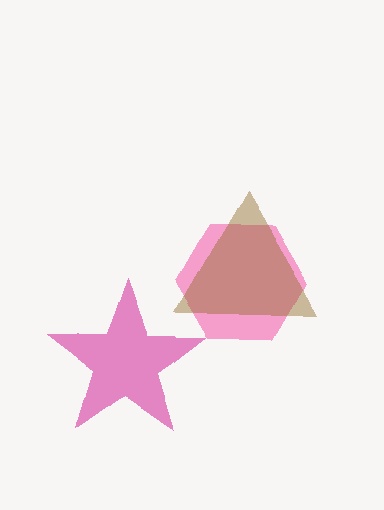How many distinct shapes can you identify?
There are 3 distinct shapes: a pink hexagon, a brown triangle, a magenta star.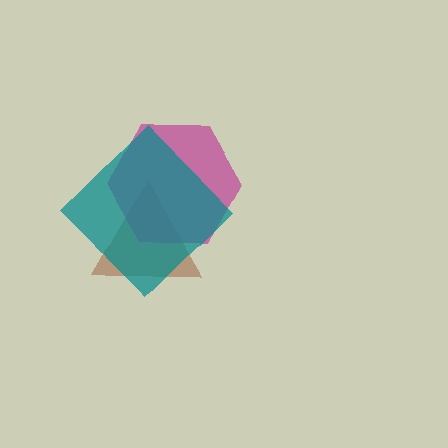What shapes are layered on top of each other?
The layered shapes are: a brown triangle, a magenta hexagon, a teal diamond.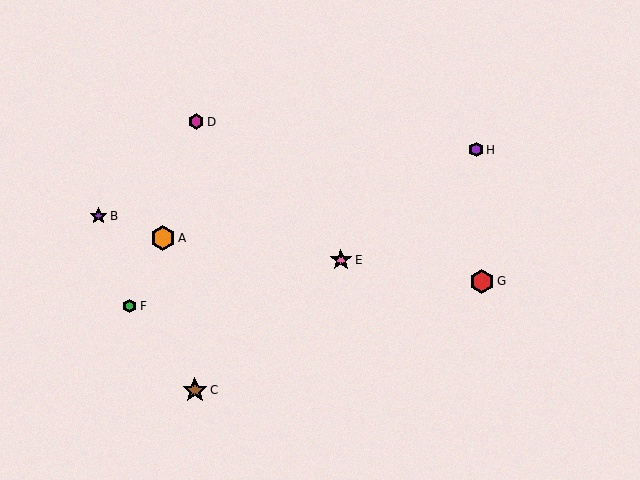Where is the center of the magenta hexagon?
The center of the magenta hexagon is at (196, 122).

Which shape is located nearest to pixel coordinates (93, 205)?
The purple star (labeled B) at (98, 216) is nearest to that location.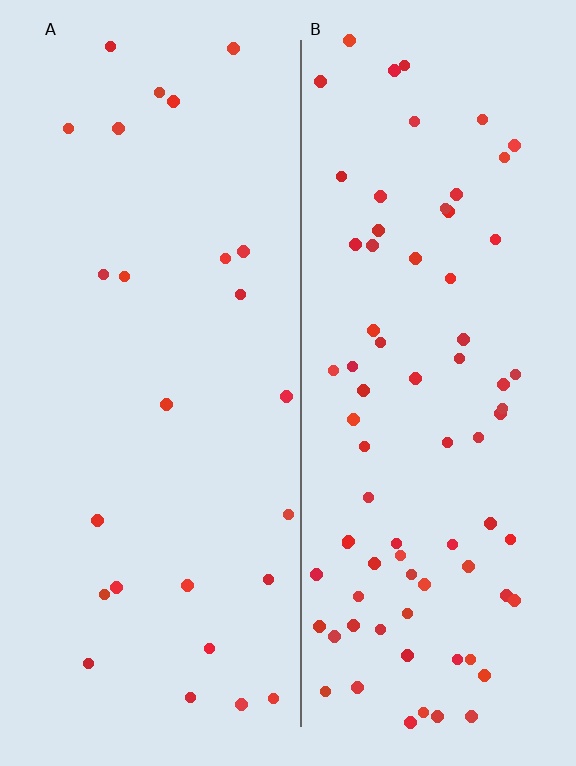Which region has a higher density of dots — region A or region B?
B (the right).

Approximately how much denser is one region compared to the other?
Approximately 3.0× — region B over region A.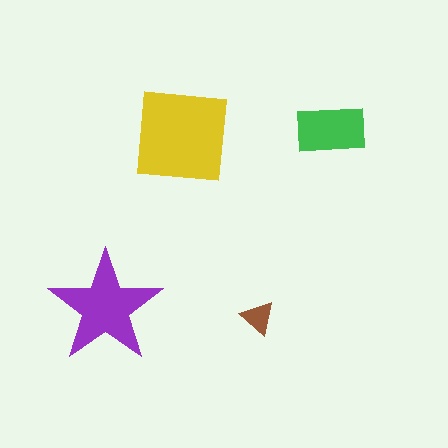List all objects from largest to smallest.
The yellow square, the purple star, the green rectangle, the brown triangle.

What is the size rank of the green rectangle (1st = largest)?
3rd.